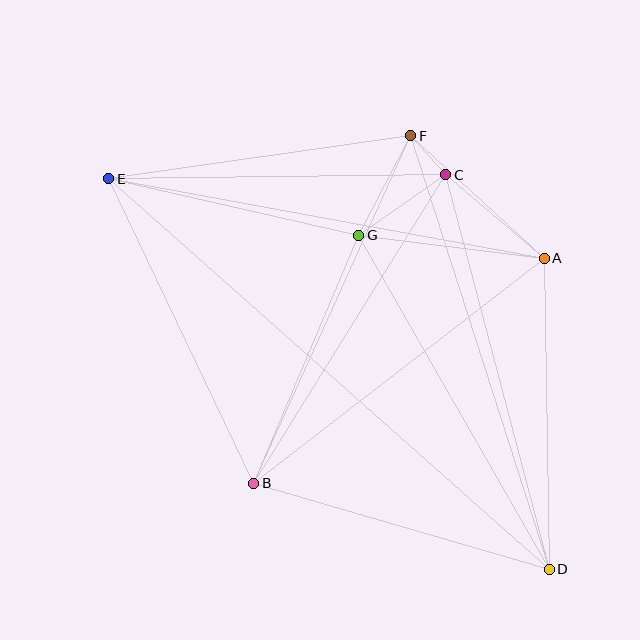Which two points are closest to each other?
Points C and F are closest to each other.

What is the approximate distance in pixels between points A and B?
The distance between A and B is approximately 367 pixels.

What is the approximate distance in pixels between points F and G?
The distance between F and G is approximately 112 pixels.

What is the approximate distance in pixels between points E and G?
The distance between E and G is approximately 256 pixels.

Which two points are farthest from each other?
Points D and E are farthest from each other.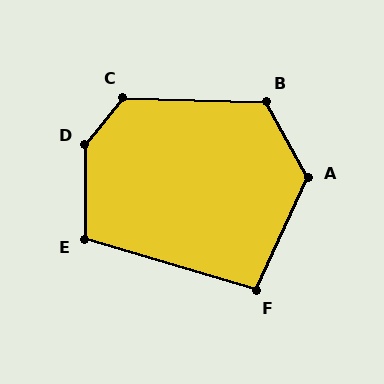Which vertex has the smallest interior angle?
F, at approximately 98 degrees.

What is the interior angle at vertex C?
Approximately 127 degrees (obtuse).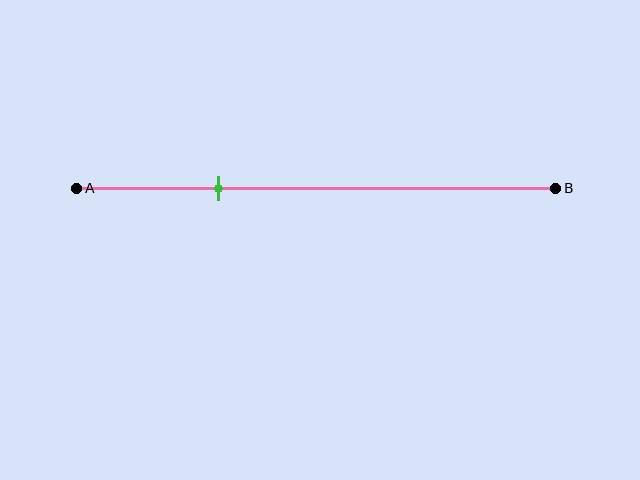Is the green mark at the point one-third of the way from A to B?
No, the mark is at about 30% from A, not at the 33% one-third point.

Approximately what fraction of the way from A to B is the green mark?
The green mark is approximately 30% of the way from A to B.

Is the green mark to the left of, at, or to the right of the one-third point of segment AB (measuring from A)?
The green mark is to the left of the one-third point of segment AB.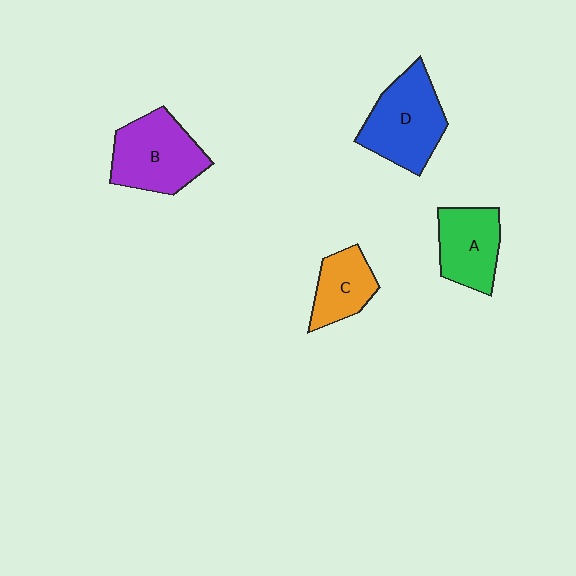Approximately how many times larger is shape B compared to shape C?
Approximately 1.6 times.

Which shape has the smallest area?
Shape C (orange).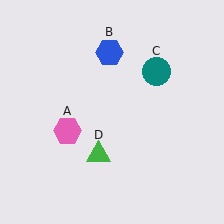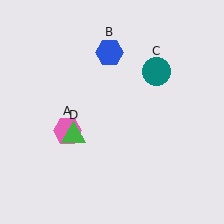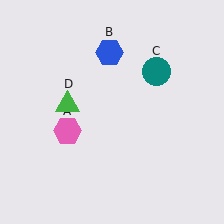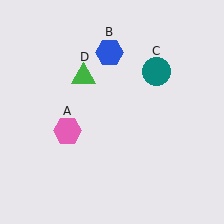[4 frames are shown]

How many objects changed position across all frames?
1 object changed position: green triangle (object D).